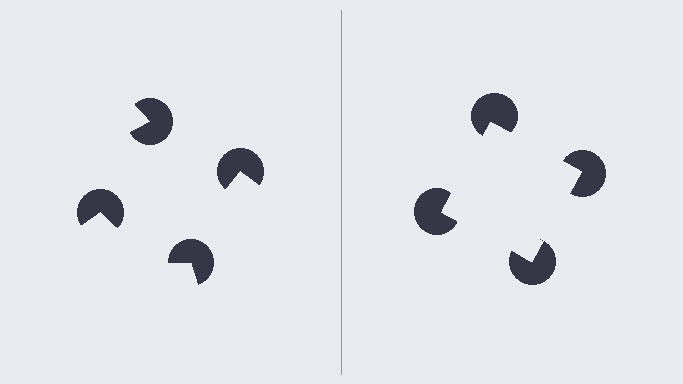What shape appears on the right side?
An illusory square.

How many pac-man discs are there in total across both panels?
8 — 4 on each side.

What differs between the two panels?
The pac-man discs are positioned identically on both sides; only the wedge orientations differ. On the right they align to a square; on the left they are misaligned.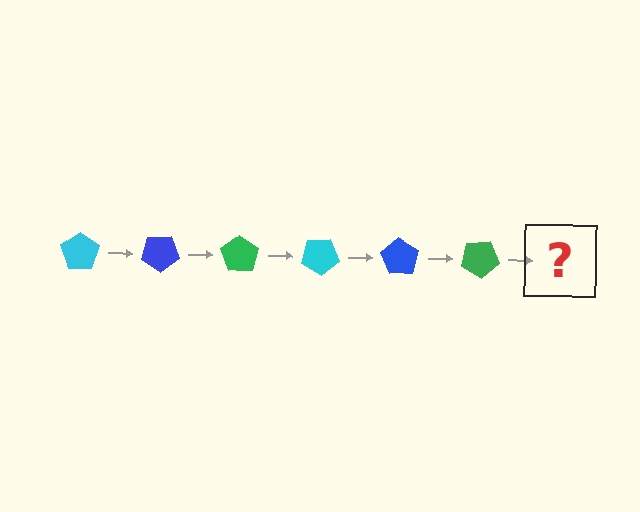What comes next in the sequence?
The next element should be a cyan pentagon, rotated 210 degrees from the start.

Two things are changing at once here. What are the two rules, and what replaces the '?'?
The two rules are that it rotates 35 degrees each step and the color cycles through cyan, blue, and green. The '?' should be a cyan pentagon, rotated 210 degrees from the start.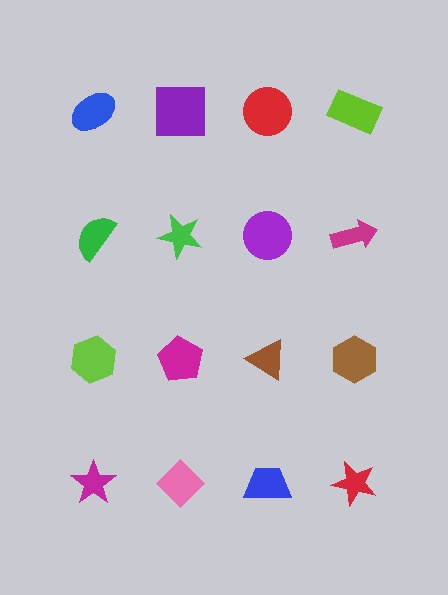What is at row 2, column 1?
A green semicircle.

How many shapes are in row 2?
4 shapes.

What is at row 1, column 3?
A red circle.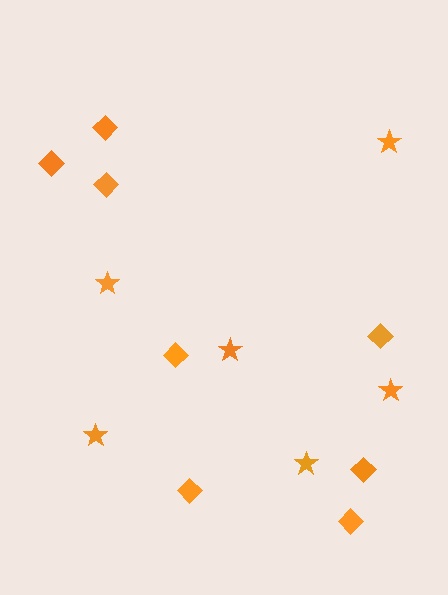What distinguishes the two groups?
There are 2 groups: one group of diamonds (8) and one group of stars (6).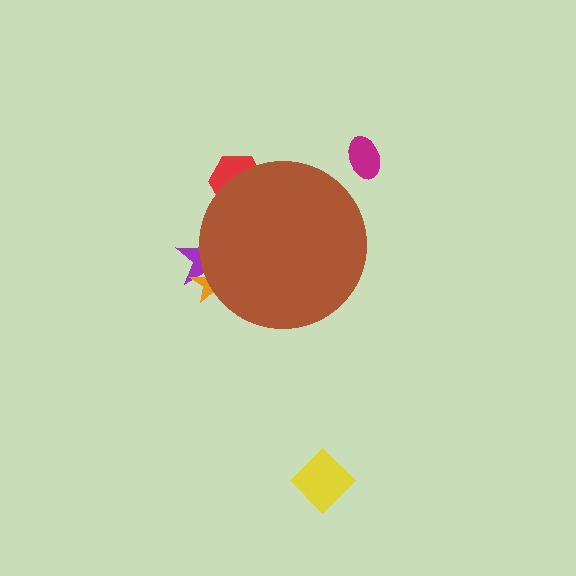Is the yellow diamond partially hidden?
No, the yellow diamond is fully visible.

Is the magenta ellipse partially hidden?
No, the magenta ellipse is fully visible.